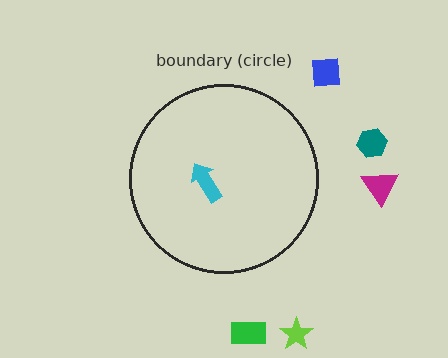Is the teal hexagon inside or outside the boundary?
Outside.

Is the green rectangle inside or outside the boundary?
Outside.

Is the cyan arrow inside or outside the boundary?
Inside.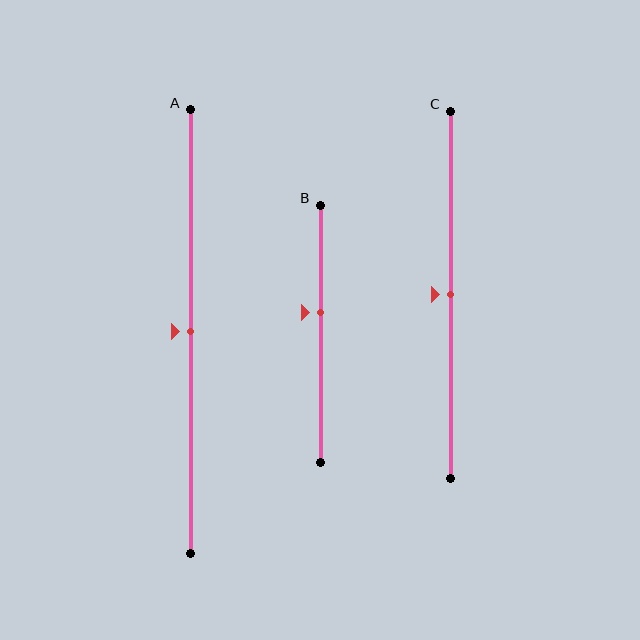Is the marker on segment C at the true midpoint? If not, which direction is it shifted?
Yes, the marker on segment C is at the true midpoint.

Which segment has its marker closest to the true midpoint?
Segment A has its marker closest to the true midpoint.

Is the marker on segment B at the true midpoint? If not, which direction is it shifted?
No, the marker on segment B is shifted upward by about 8% of the segment length.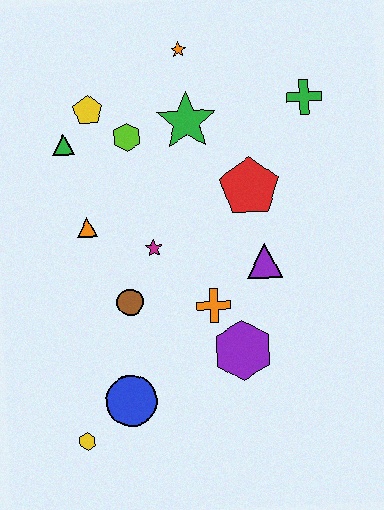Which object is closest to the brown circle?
The magenta star is closest to the brown circle.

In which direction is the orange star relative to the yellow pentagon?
The orange star is to the right of the yellow pentagon.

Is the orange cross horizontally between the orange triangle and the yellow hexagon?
No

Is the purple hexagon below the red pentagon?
Yes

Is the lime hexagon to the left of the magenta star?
Yes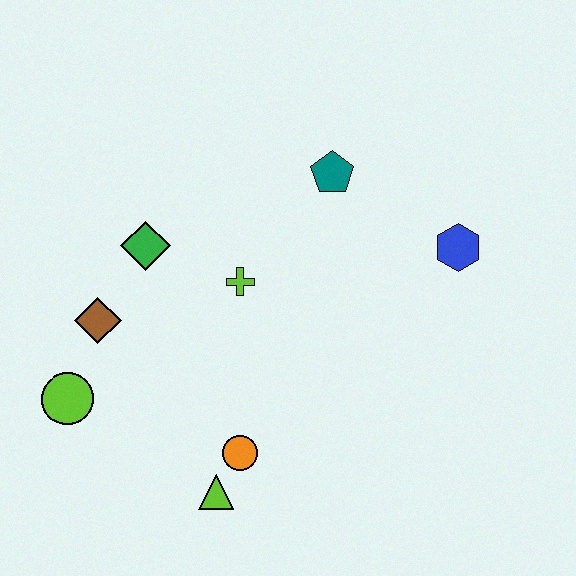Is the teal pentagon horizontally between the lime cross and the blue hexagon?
Yes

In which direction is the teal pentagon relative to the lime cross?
The teal pentagon is above the lime cross.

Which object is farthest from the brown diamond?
The blue hexagon is farthest from the brown diamond.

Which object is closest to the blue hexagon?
The teal pentagon is closest to the blue hexagon.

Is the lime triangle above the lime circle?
No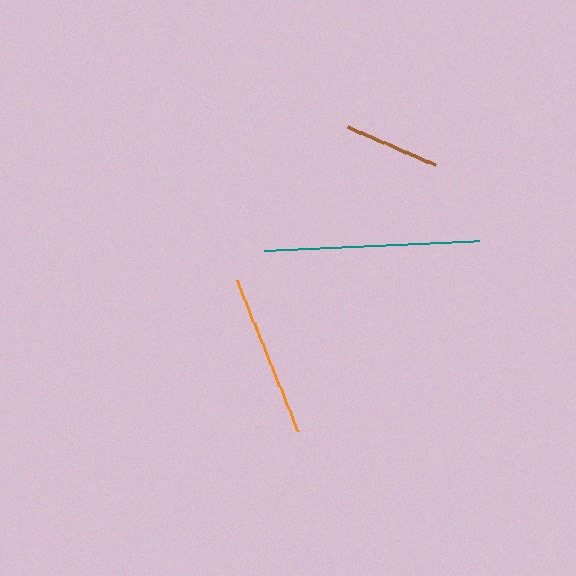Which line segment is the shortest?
The brown line is the shortest at approximately 96 pixels.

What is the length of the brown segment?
The brown segment is approximately 96 pixels long.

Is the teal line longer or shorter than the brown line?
The teal line is longer than the brown line.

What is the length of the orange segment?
The orange segment is approximately 163 pixels long.